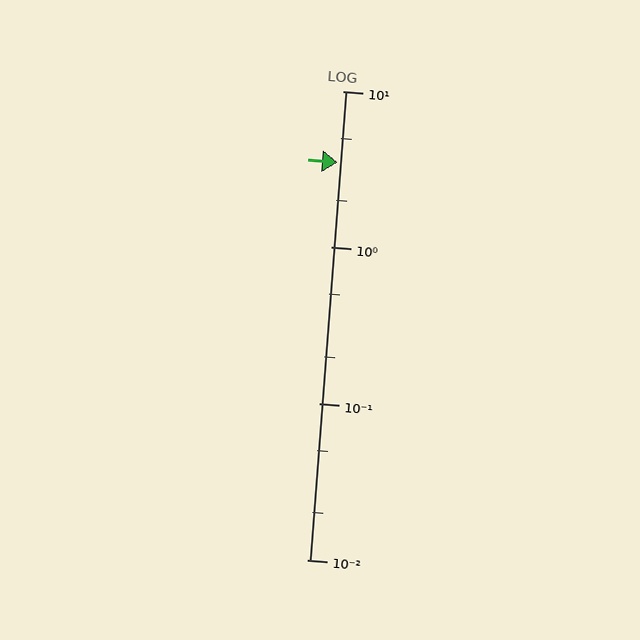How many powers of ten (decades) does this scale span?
The scale spans 3 decades, from 0.01 to 10.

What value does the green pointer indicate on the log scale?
The pointer indicates approximately 3.5.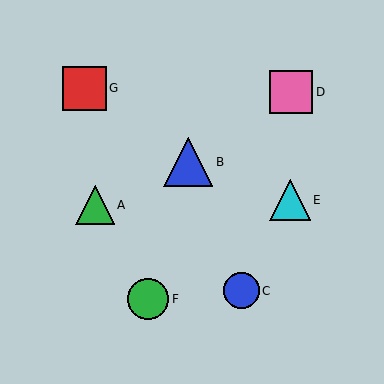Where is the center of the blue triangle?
The center of the blue triangle is at (188, 162).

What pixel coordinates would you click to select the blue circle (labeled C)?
Click at (241, 291) to select the blue circle C.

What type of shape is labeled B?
Shape B is a blue triangle.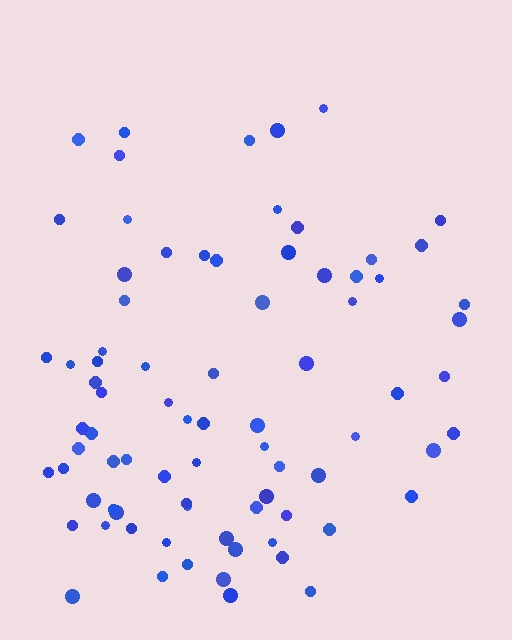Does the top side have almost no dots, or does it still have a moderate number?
Still a moderate number, just noticeably fewer than the bottom.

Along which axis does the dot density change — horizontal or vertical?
Vertical.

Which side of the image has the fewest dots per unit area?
The top.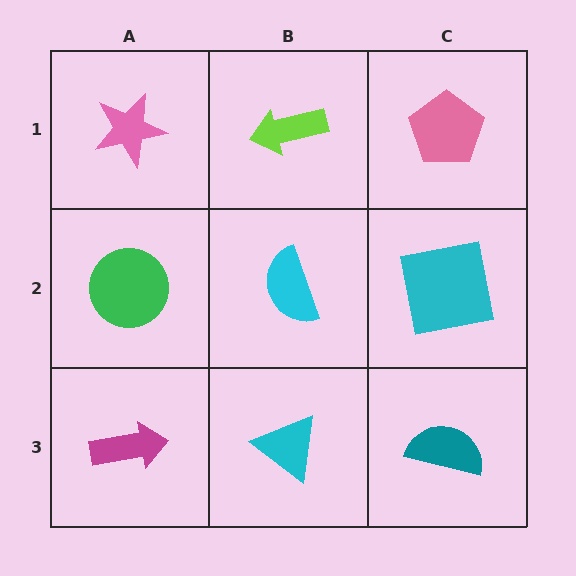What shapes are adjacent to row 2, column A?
A pink star (row 1, column A), a magenta arrow (row 3, column A), a cyan semicircle (row 2, column B).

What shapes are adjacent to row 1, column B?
A cyan semicircle (row 2, column B), a pink star (row 1, column A), a pink pentagon (row 1, column C).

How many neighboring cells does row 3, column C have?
2.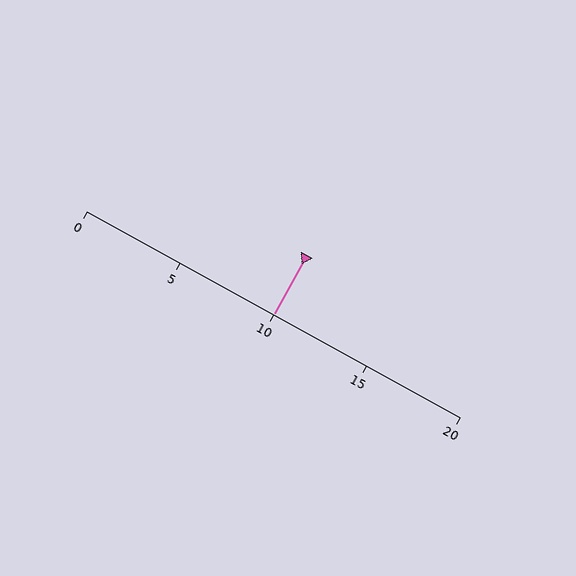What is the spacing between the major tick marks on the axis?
The major ticks are spaced 5 apart.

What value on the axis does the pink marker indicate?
The marker indicates approximately 10.